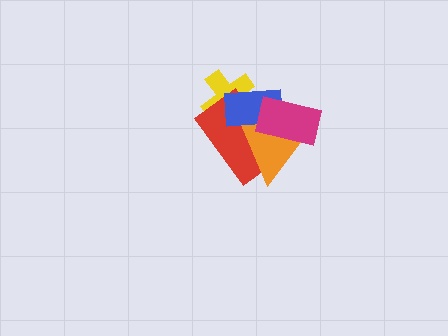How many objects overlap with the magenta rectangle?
3 objects overlap with the magenta rectangle.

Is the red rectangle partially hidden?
Yes, it is partially covered by another shape.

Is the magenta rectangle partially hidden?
No, no other shape covers it.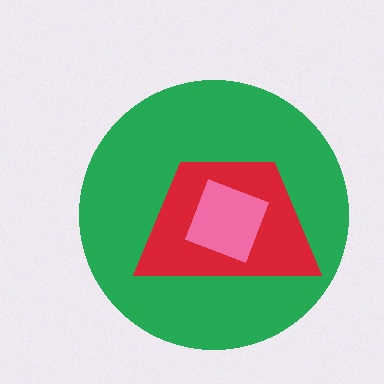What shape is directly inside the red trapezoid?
The pink square.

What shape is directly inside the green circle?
The red trapezoid.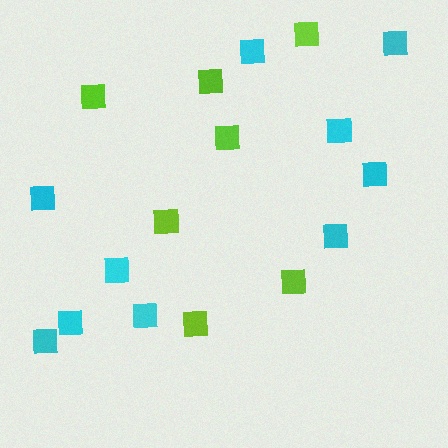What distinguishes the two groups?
There are 2 groups: one group of lime squares (7) and one group of cyan squares (10).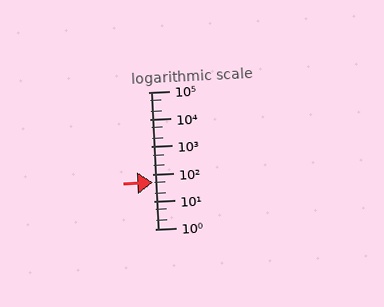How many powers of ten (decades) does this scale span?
The scale spans 5 decades, from 1 to 100000.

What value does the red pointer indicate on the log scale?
The pointer indicates approximately 48.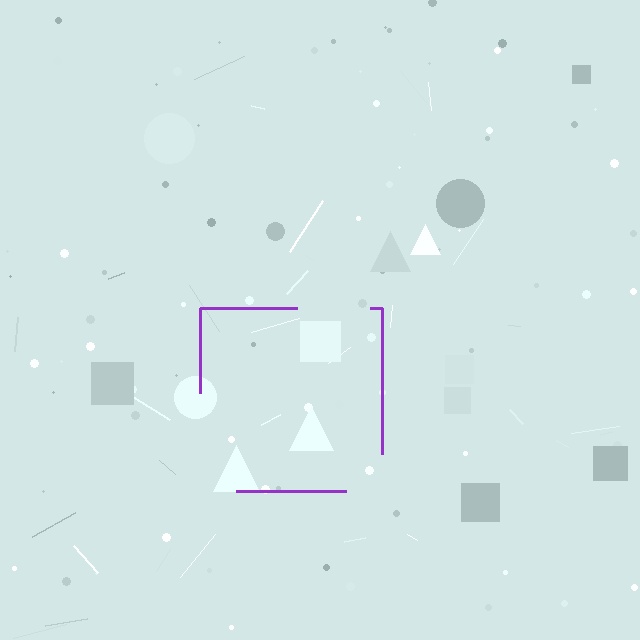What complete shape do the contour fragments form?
The contour fragments form a square.